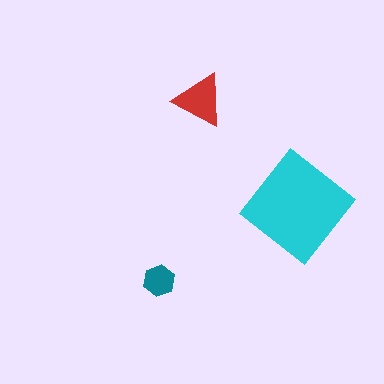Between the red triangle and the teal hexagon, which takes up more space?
The red triangle.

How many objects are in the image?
There are 3 objects in the image.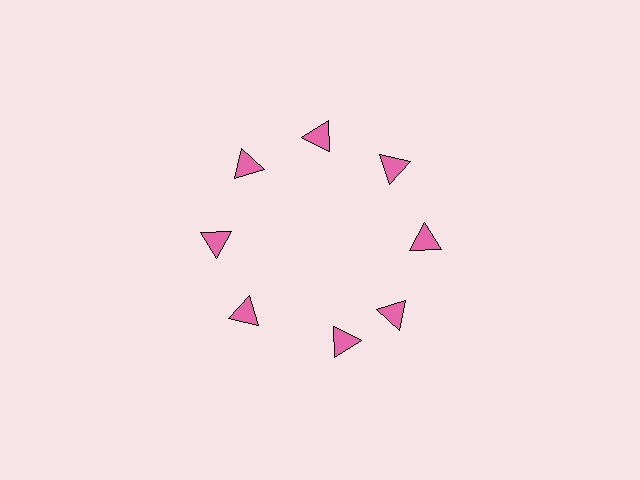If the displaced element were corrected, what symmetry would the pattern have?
It would have 8-fold rotational symmetry — the pattern would map onto itself every 45 degrees.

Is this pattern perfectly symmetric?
No. The 8 pink triangles are arranged in a ring, but one element near the 6 o'clock position is rotated out of alignment along the ring, breaking the 8-fold rotational symmetry.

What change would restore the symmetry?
The symmetry would be restored by rotating it back into even spacing with its neighbors so that all 8 triangles sit at equal angles and equal distance from the center.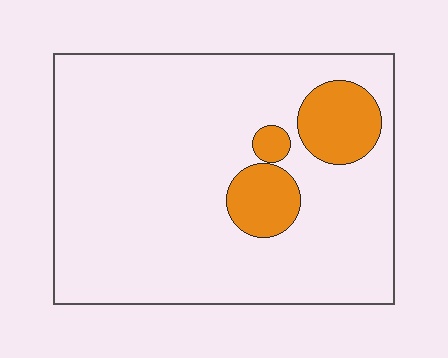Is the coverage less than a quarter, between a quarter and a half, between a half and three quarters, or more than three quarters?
Less than a quarter.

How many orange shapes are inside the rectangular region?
3.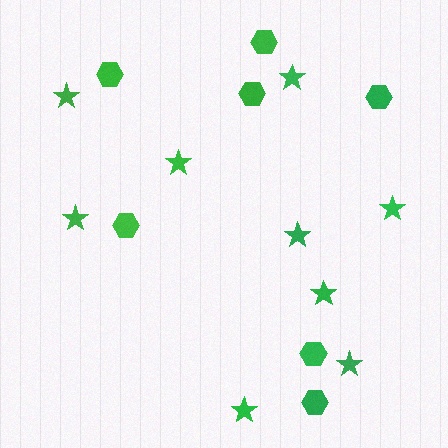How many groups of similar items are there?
There are 2 groups: one group of stars (9) and one group of hexagons (7).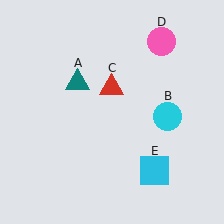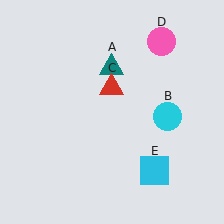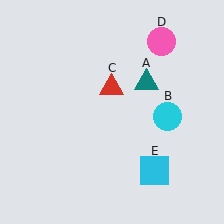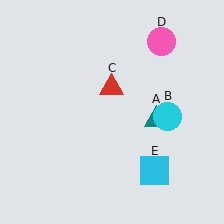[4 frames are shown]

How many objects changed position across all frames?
1 object changed position: teal triangle (object A).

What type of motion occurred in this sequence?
The teal triangle (object A) rotated clockwise around the center of the scene.